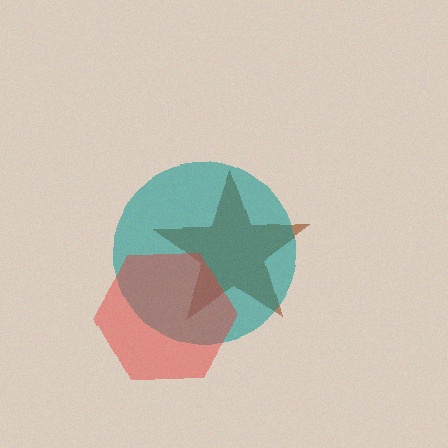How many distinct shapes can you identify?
There are 3 distinct shapes: a brown star, a teal circle, a red hexagon.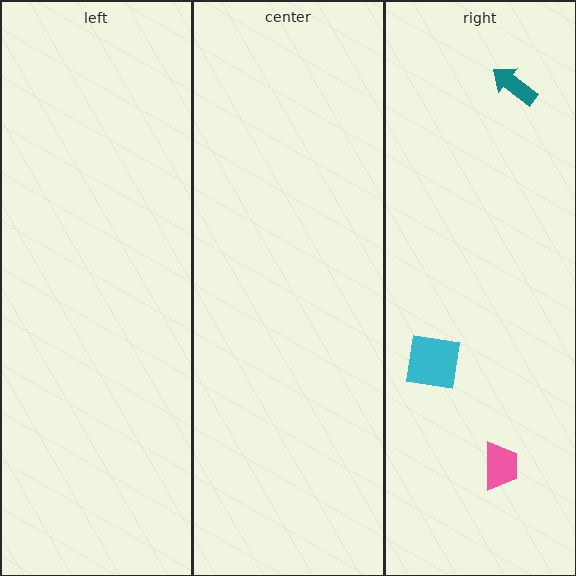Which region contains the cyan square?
The right region.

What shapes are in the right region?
The pink trapezoid, the teal arrow, the cyan square.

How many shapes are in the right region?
3.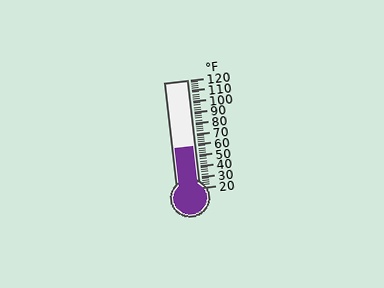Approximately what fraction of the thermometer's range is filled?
The thermometer is filled to approximately 40% of its range.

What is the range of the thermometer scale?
The thermometer scale ranges from 20°F to 120°F.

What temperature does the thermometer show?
The thermometer shows approximately 58°F.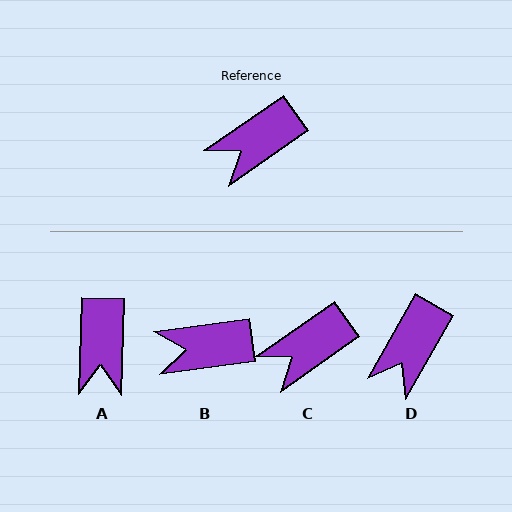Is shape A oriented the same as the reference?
No, it is off by about 53 degrees.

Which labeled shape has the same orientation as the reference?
C.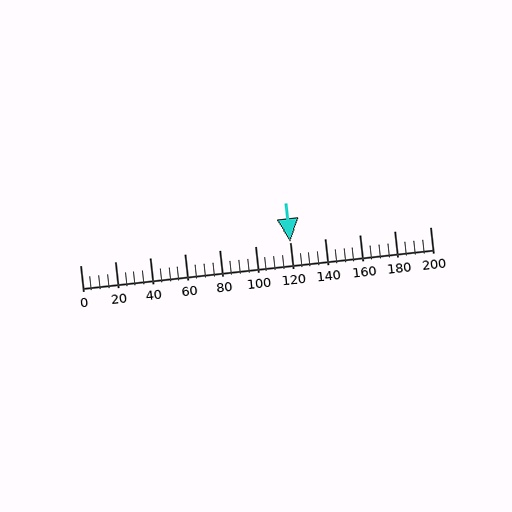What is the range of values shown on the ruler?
The ruler shows values from 0 to 200.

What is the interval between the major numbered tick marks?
The major tick marks are spaced 20 units apart.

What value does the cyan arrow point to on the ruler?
The cyan arrow points to approximately 120.